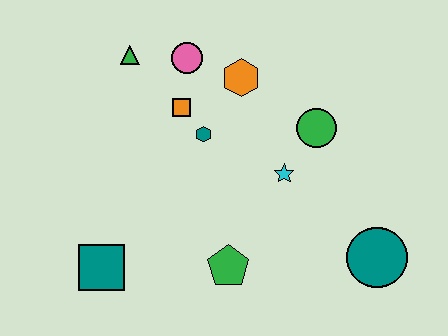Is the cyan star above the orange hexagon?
No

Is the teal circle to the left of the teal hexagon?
No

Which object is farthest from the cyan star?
The teal square is farthest from the cyan star.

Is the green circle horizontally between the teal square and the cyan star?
No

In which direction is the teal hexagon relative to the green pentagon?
The teal hexagon is above the green pentagon.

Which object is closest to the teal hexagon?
The orange square is closest to the teal hexagon.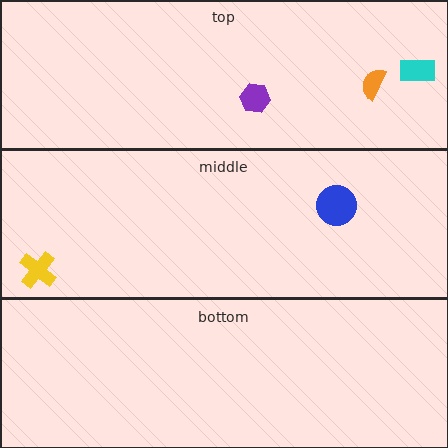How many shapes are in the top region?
3.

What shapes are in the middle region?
The blue circle, the yellow cross.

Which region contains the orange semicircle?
The top region.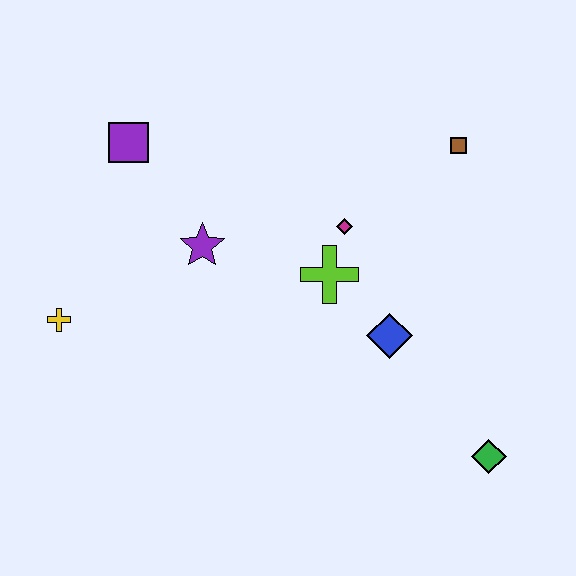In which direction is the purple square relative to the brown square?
The purple square is to the left of the brown square.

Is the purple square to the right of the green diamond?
No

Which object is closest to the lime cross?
The magenta diamond is closest to the lime cross.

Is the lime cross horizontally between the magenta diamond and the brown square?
No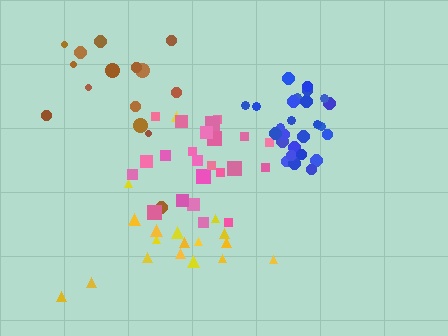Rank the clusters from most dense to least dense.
blue, pink, yellow, brown.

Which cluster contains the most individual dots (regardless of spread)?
Blue (26).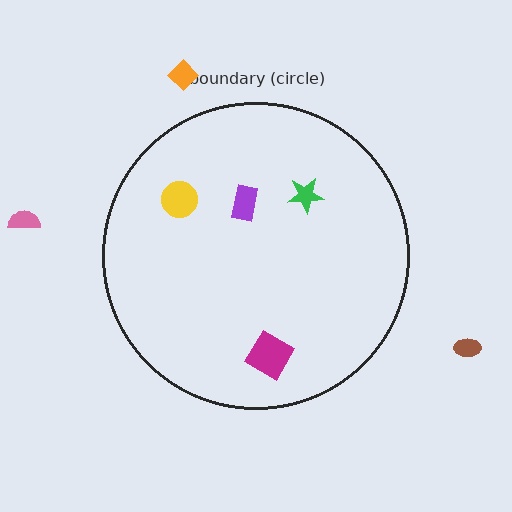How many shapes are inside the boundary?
4 inside, 3 outside.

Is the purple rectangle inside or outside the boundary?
Inside.